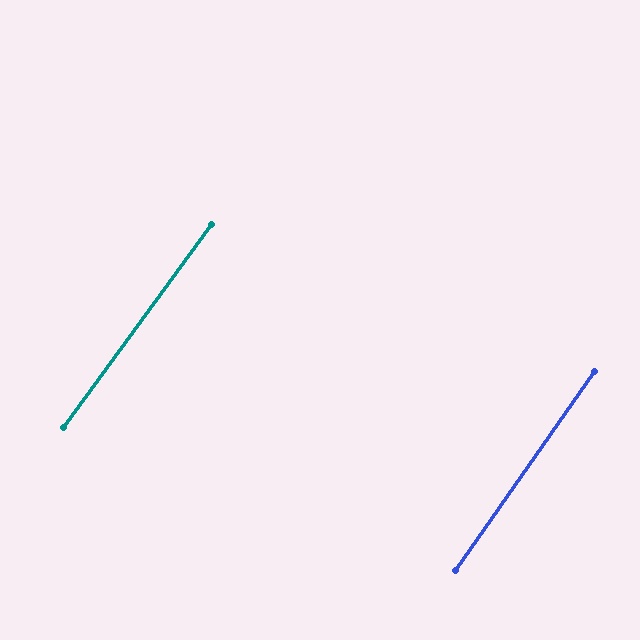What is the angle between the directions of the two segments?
Approximately 1 degree.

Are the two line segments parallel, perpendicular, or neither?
Parallel — their directions differ by only 1.0°.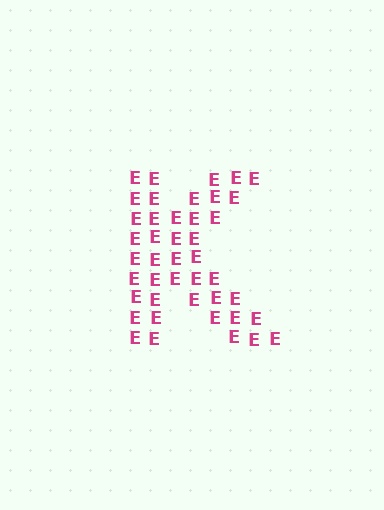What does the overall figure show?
The overall figure shows the letter K.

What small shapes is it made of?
It is made of small letter E's.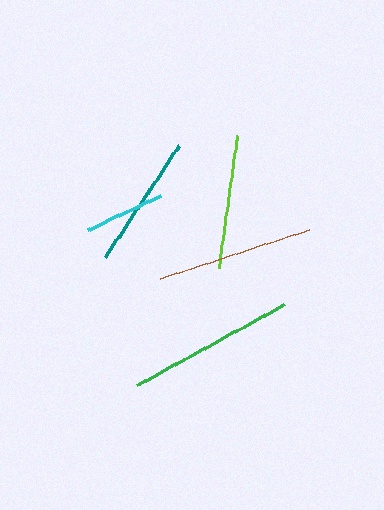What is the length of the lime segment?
The lime segment is approximately 134 pixels long.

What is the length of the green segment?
The green segment is approximately 169 pixels long.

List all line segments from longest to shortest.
From longest to shortest: green, brown, lime, teal, cyan.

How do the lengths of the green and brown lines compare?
The green and brown lines are approximately the same length.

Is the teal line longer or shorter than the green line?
The green line is longer than the teal line.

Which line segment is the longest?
The green line is the longest at approximately 169 pixels.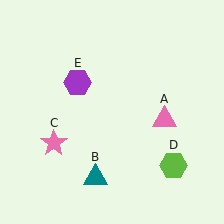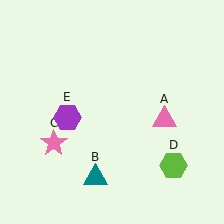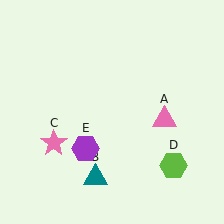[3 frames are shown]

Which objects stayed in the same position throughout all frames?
Pink triangle (object A) and teal triangle (object B) and pink star (object C) and lime hexagon (object D) remained stationary.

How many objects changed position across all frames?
1 object changed position: purple hexagon (object E).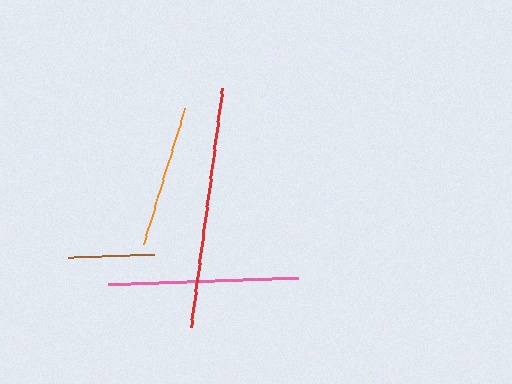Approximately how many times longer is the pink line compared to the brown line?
The pink line is approximately 2.2 times the length of the brown line.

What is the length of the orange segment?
The orange segment is approximately 142 pixels long.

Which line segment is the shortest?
The brown line is the shortest at approximately 86 pixels.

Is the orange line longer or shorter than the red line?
The red line is longer than the orange line.